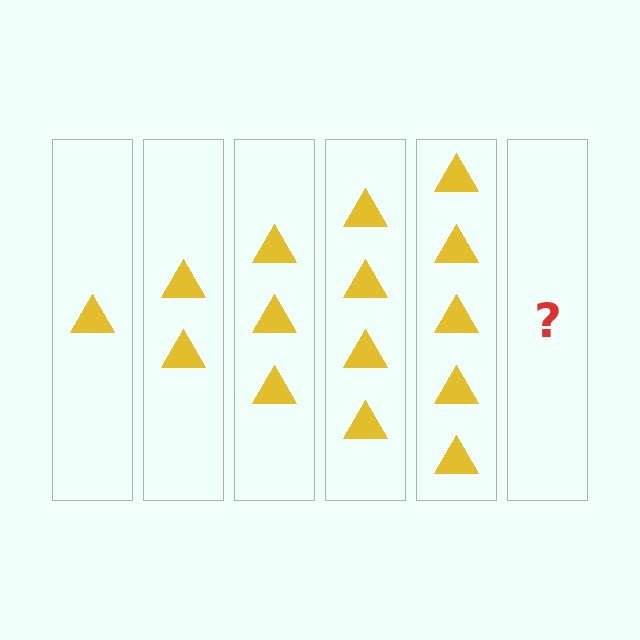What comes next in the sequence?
The next element should be 6 triangles.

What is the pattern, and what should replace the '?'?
The pattern is that each step adds one more triangle. The '?' should be 6 triangles.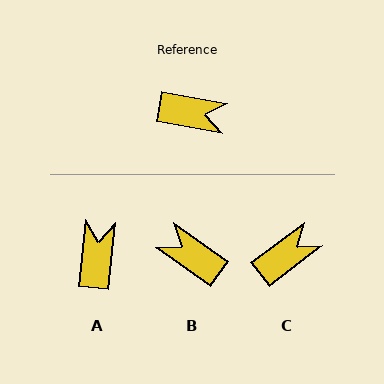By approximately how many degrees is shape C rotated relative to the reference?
Approximately 48 degrees counter-clockwise.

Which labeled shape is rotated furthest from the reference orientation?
B, about 155 degrees away.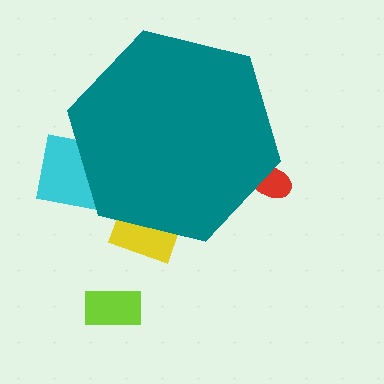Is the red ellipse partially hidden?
Yes, the red ellipse is partially hidden behind the teal hexagon.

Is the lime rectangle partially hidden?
No, the lime rectangle is fully visible.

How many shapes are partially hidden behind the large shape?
3 shapes are partially hidden.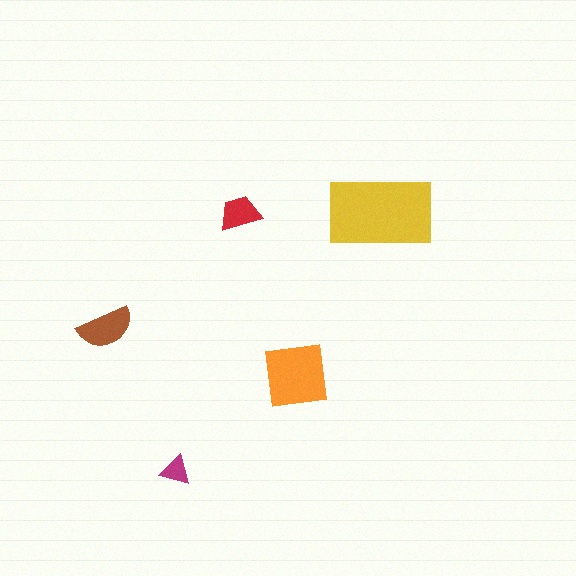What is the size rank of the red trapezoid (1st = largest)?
4th.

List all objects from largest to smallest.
The yellow rectangle, the orange square, the brown semicircle, the red trapezoid, the magenta triangle.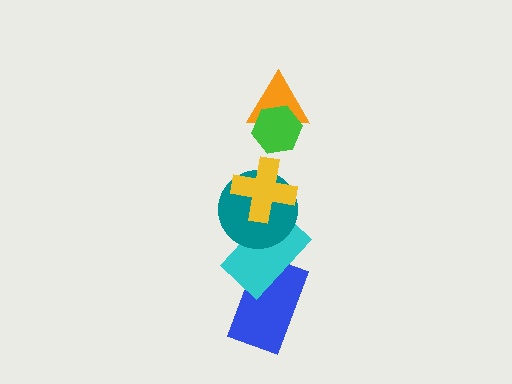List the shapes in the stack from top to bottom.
From top to bottom: the green hexagon, the orange triangle, the yellow cross, the teal circle, the cyan rectangle, the blue rectangle.